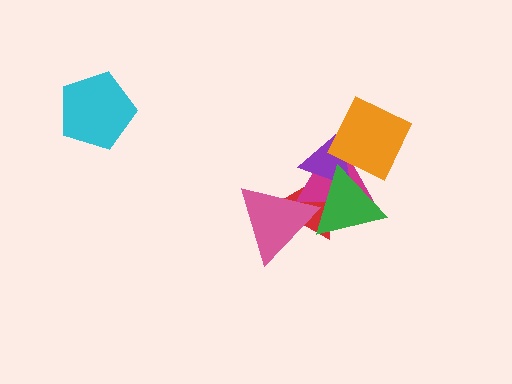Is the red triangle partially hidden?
Yes, it is partially covered by another shape.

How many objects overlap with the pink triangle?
3 objects overlap with the pink triangle.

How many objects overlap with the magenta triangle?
5 objects overlap with the magenta triangle.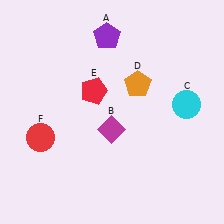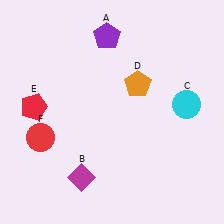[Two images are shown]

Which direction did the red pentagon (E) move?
The red pentagon (E) moved left.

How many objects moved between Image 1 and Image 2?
2 objects moved between the two images.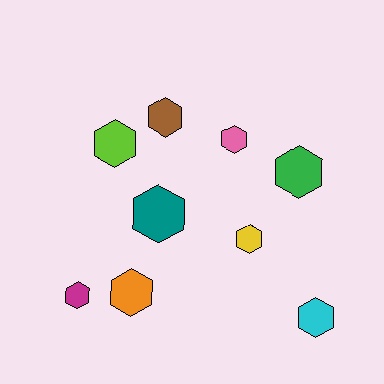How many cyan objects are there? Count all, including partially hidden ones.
There is 1 cyan object.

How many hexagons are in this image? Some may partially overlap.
There are 9 hexagons.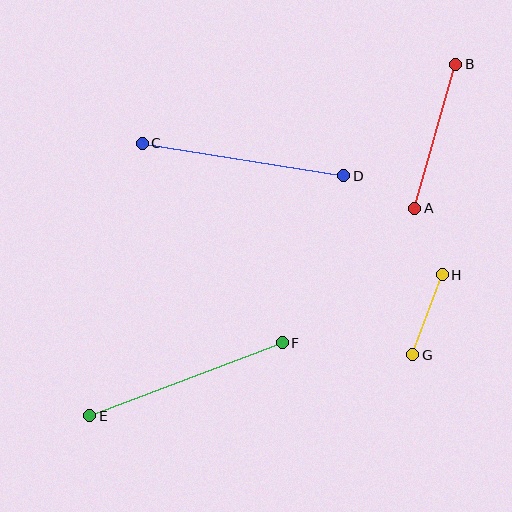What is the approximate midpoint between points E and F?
The midpoint is at approximately (186, 379) pixels.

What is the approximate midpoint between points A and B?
The midpoint is at approximately (435, 136) pixels.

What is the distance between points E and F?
The distance is approximately 206 pixels.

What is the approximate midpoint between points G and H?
The midpoint is at approximately (427, 315) pixels.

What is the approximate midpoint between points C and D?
The midpoint is at approximately (243, 160) pixels.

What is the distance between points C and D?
The distance is approximately 204 pixels.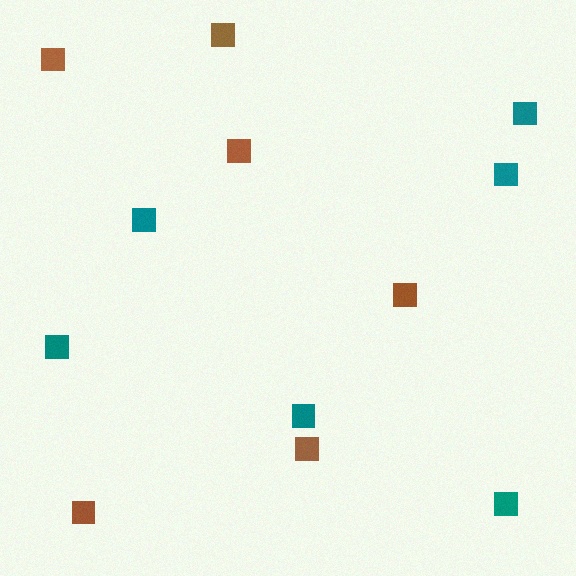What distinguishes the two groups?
There are 2 groups: one group of brown squares (6) and one group of teal squares (6).